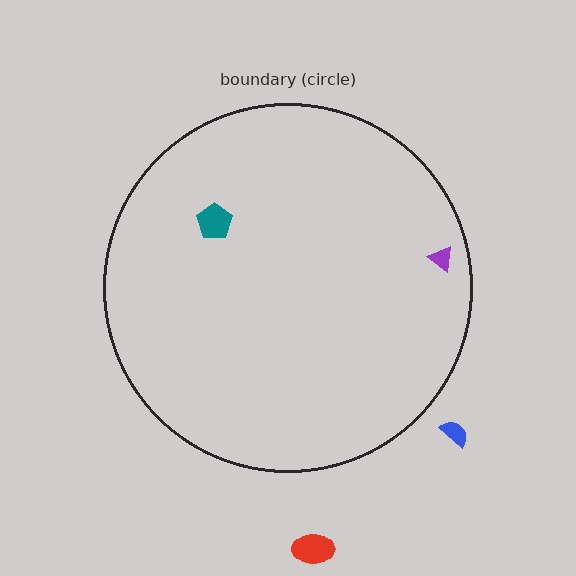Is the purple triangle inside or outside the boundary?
Inside.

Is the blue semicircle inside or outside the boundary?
Outside.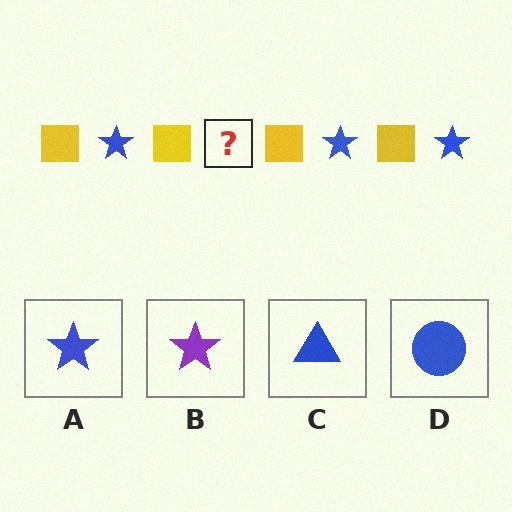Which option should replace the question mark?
Option A.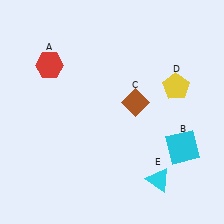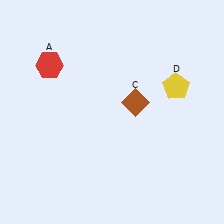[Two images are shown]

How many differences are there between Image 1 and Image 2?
There are 2 differences between the two images.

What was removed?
The cyan square (B), the cyan triangle (E) were removed in Image 2.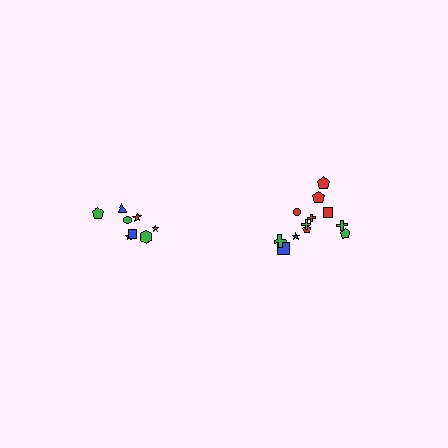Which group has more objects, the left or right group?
The right group.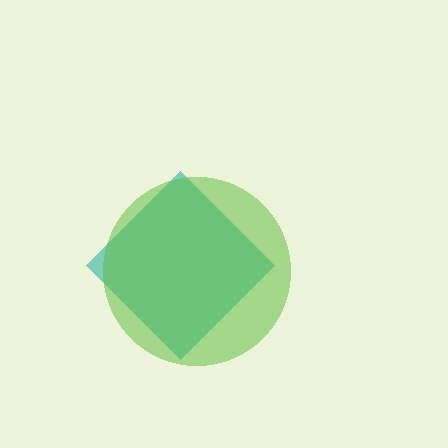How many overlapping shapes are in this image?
There are 2 overlapping shapes in the image.